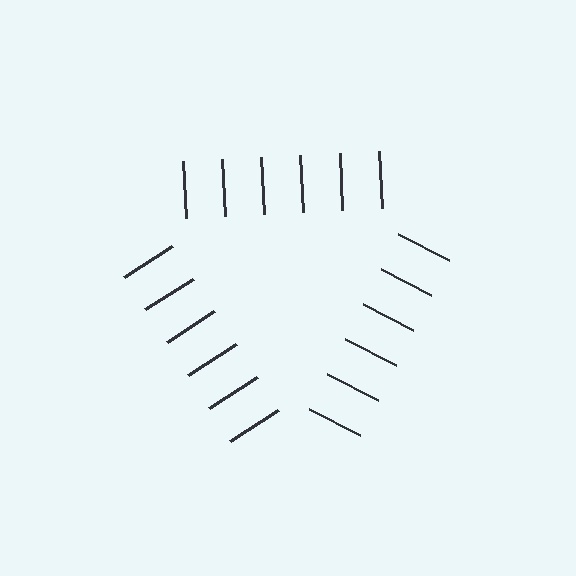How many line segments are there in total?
18 — 6 along each of the 3 edges.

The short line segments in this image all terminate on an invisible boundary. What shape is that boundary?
An illusory triangle — the line segments terminate on its edges but no continuous stroke is drawn.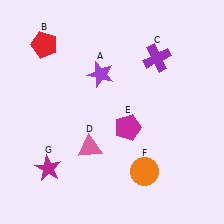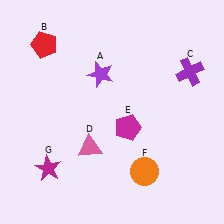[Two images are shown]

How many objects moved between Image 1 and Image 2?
1 object moved between the two images.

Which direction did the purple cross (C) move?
The purple cross (C) moved right.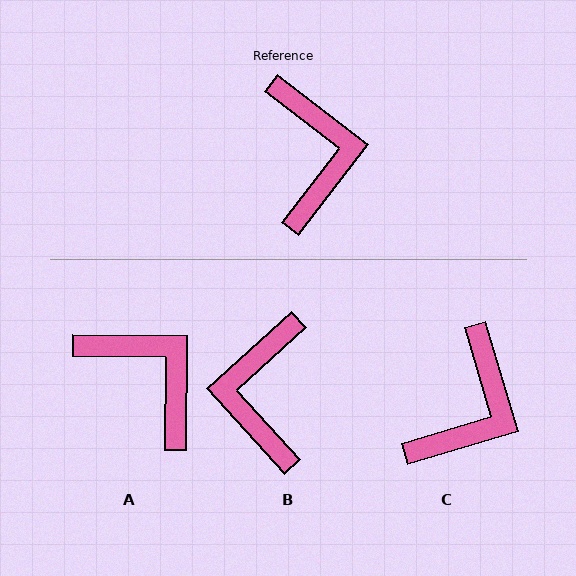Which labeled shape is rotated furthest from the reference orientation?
B, about 170 degrees away.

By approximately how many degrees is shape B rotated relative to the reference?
Approximately 170 degrees counter-clockwise.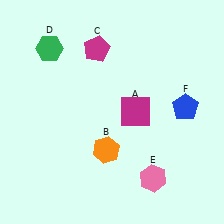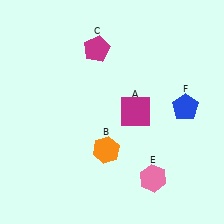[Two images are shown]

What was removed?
The green hexagon (D) was removed in Image 2.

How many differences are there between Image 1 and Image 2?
There is 1 difference between the two images.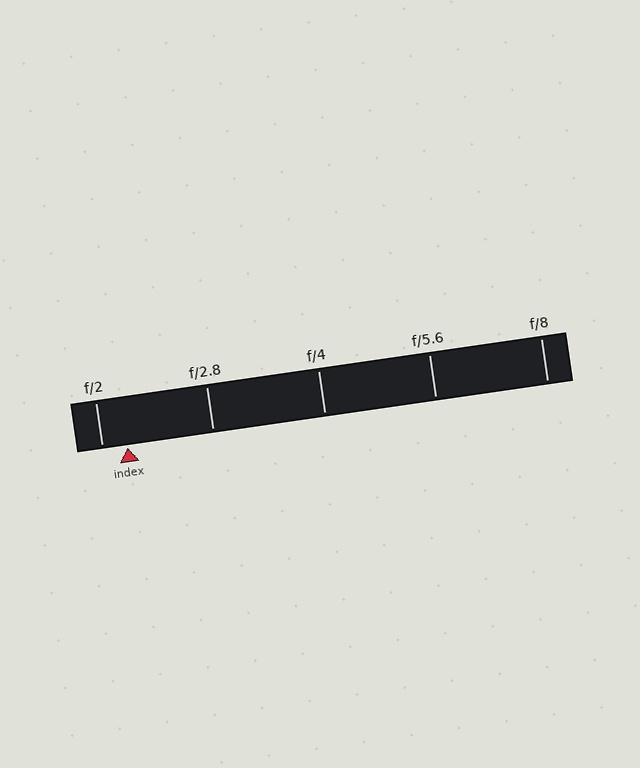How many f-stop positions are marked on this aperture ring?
There are 5 f-stop positions marked.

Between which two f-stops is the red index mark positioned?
The index mark is between f/2 and f/2.8.